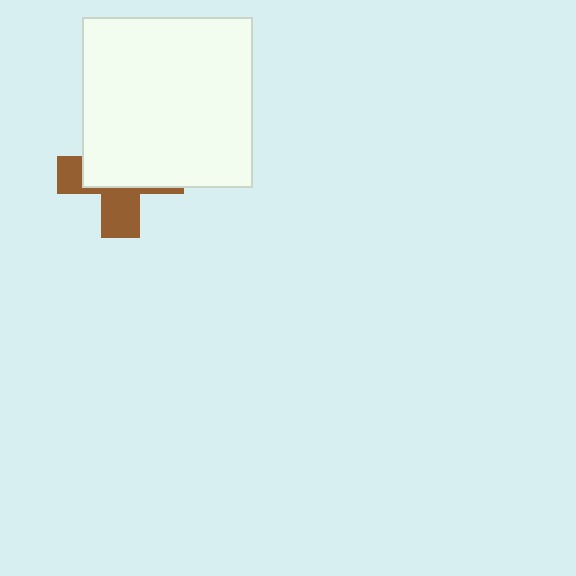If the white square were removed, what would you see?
You would see the complete brown cross.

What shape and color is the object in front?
The object in front is a white square.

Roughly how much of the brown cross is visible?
A small part of it is visible (roughly 39%).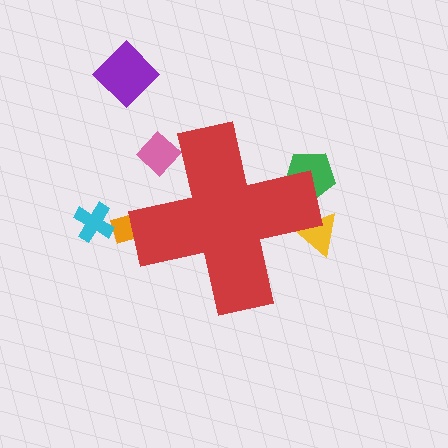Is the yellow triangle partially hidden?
Yes, the yellow triangle is partially hidden behind the red cross.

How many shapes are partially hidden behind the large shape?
4 shapes are partially hidden.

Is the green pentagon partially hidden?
Yes, the green pentagon is partially hidden behind the red cross.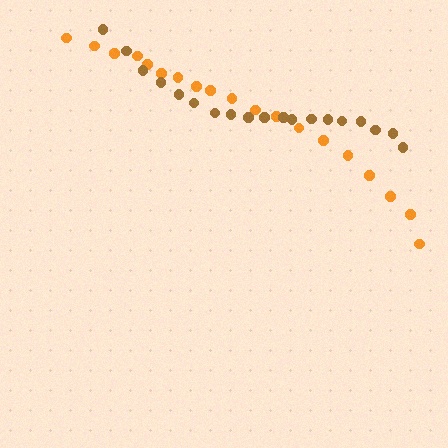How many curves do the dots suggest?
There are 2 distinct paths.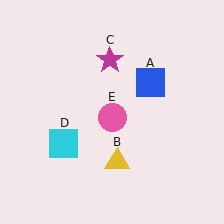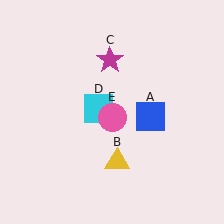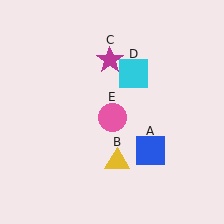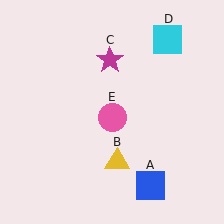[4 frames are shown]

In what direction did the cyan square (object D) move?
The cyan square (object D) moved up and to the right.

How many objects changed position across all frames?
2 objects changed position: blue square (object A), cyan square (object D).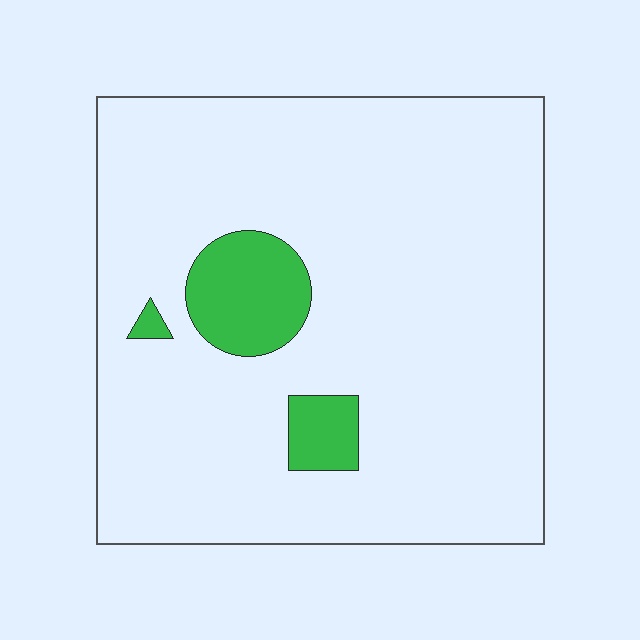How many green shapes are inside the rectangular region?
3.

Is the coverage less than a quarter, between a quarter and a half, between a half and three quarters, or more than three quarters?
Less than a quarter.